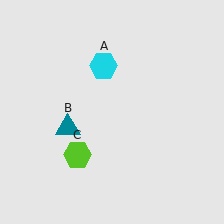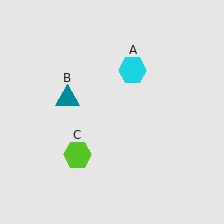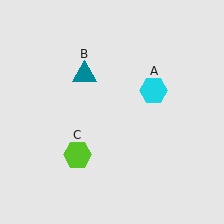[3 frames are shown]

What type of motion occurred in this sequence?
The cyan hexagon (object A), teal triangle (object B) rotated clockwise around the center of the scene.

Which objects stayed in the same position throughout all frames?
Lime hexagon (object C) remained stationary.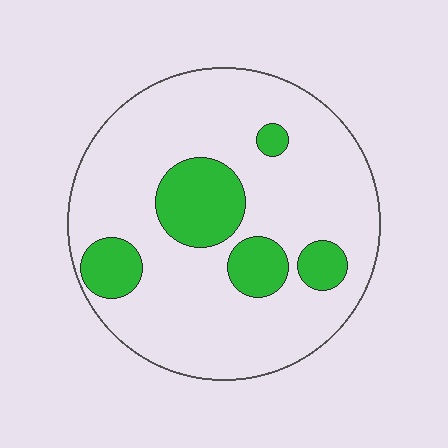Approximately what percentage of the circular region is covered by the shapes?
Approximately 20%.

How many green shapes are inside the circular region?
5.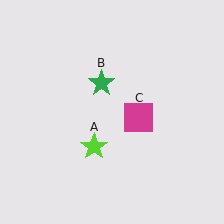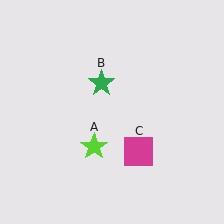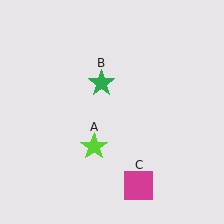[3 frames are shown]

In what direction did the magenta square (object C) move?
The magenta square (object C) moved down.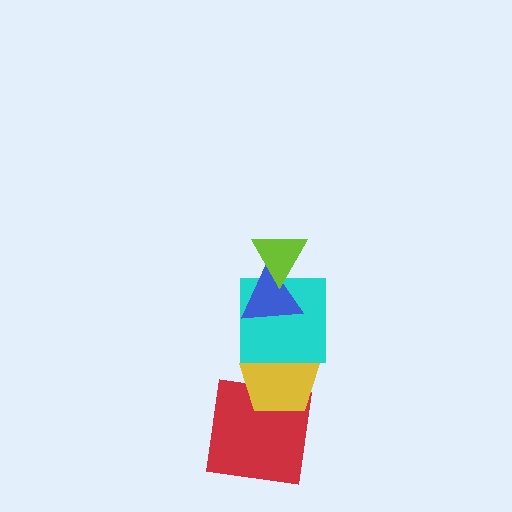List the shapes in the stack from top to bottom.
From top to bottom: the lime triangle, the blue triangle, the cyan square, the yellow pentagon, the red square.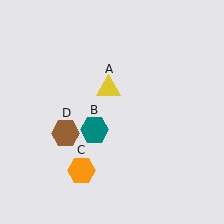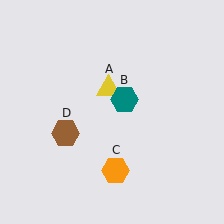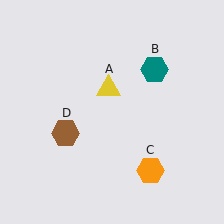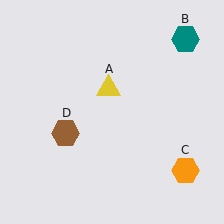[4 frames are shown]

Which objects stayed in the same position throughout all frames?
Yellow triangle (object A) and brown hexagon (object D) remained stationary.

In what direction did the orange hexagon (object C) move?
The orange hexagon (object C) moved right.